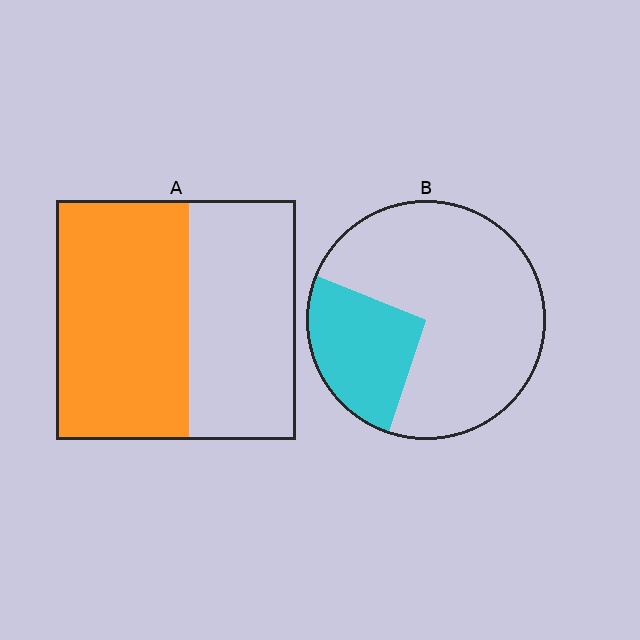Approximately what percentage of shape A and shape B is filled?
A is approximately 55% and B is approximately 25%.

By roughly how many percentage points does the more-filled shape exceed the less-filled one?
By roughly 30 percentage points (A over B).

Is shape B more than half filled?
No.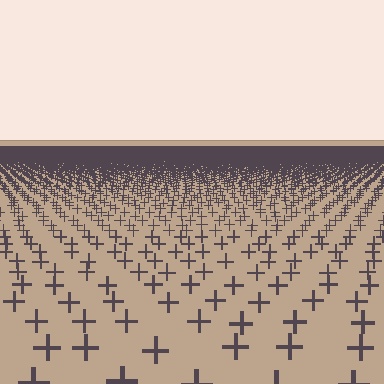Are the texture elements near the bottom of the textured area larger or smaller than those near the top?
Larger. Near the bottom, elements are closer to the viewer and appear at a bigger on-screen size.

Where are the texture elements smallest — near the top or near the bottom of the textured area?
Near the top.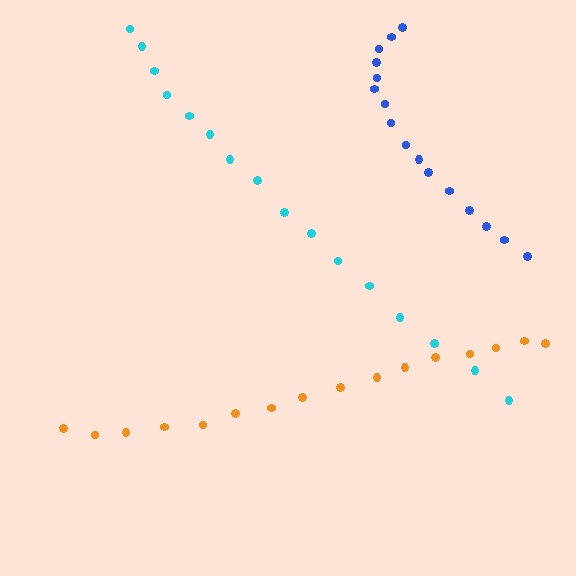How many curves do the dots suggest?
There are 3 distinct paths.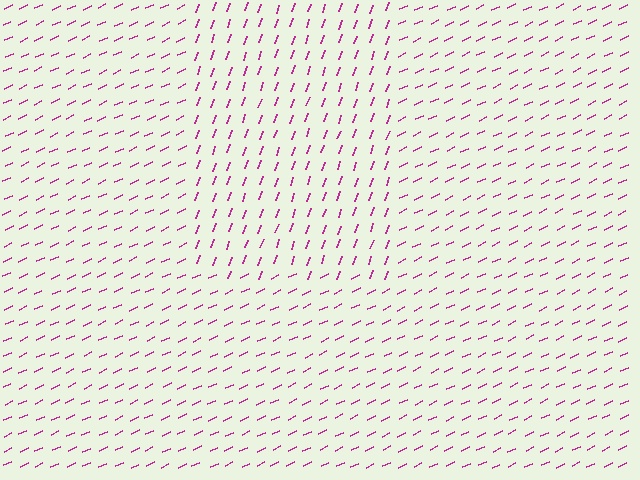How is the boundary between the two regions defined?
The boundary is defined purely by a change in line orientation (approximately 45 degrees difference). All lines are the same color and thickness.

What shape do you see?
I see a rectangle.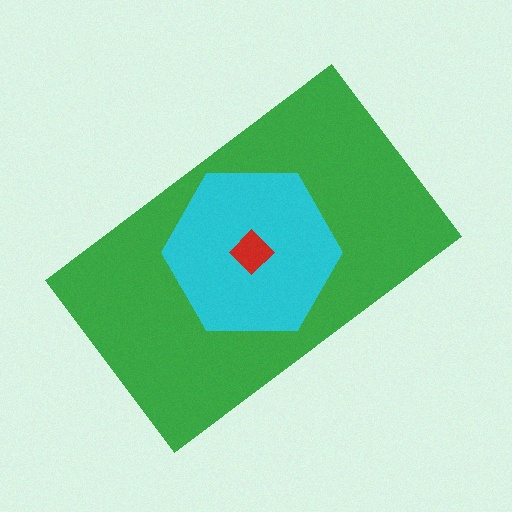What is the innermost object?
The red diamond.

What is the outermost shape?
The green rectangle.